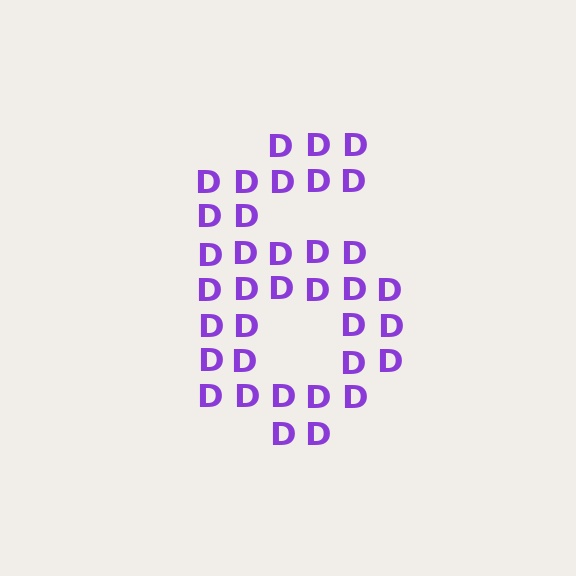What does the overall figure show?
The overall figure shows the digit 6.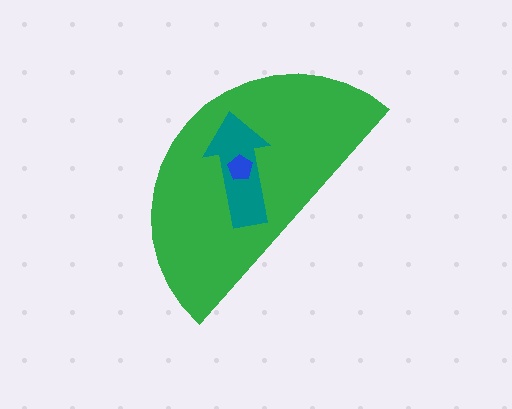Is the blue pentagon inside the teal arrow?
Yes.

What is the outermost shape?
The green semicircle.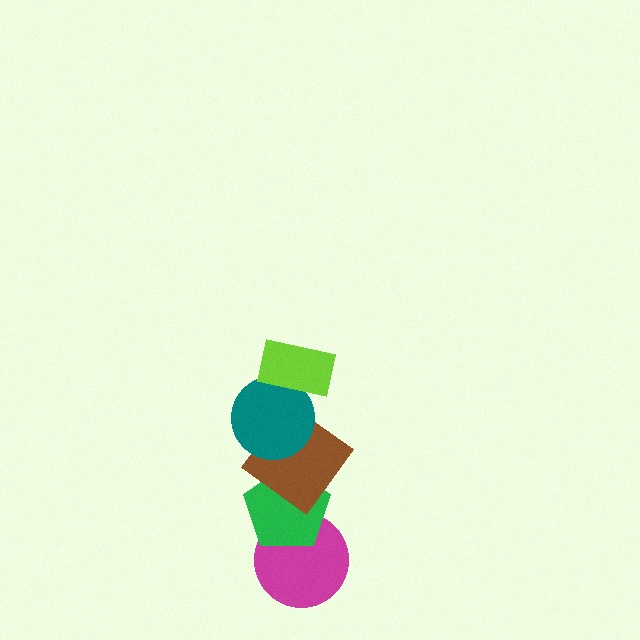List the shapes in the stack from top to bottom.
From top to bottom: the lime rectangle, the teal circle, the brown diamond, the green pentagon, the magenta circle.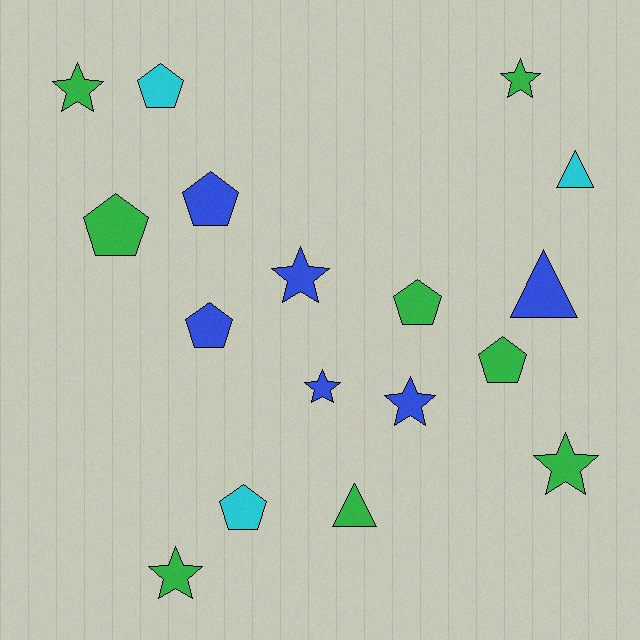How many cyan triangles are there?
There is 1 cyan triangle.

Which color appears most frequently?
Green, with 8 objects.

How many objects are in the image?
There are 17 objects.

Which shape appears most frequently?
Star, with 7 objects.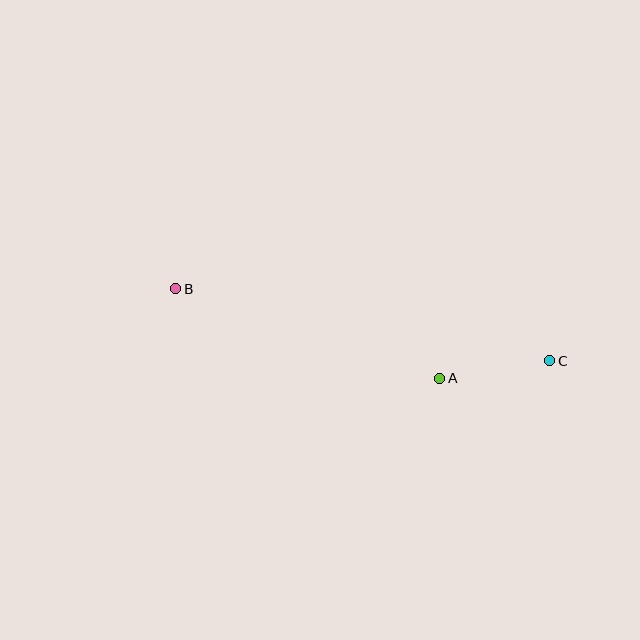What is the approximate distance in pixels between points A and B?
The distance between A and B is approximately 278 pixels.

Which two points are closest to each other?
Points A and C are closest to each other.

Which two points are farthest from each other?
Points B and C are farthest from each other.